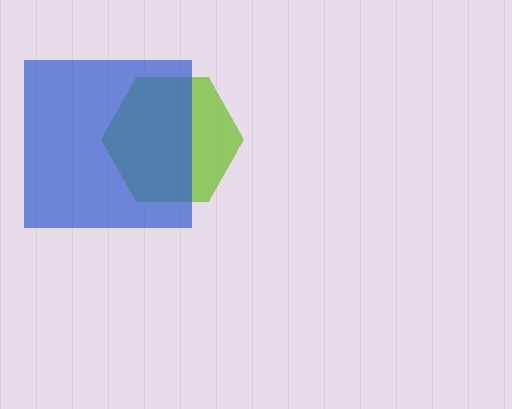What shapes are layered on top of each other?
The layered shapes are: a lime hexagon, a blue square.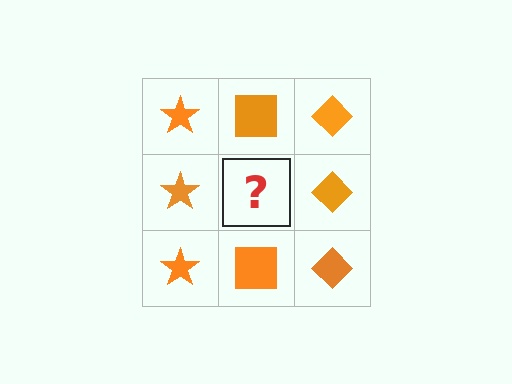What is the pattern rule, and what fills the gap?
The rule is that each column has a consistent shape. The gap should be filled with an orange square.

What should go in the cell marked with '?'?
The missing cell should contain an orange square.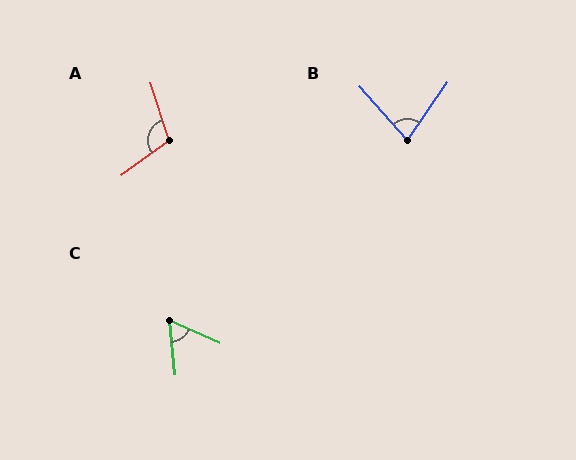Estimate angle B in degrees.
Approximately 77 degrees.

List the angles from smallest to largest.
C (60°), B (77°), A (109°).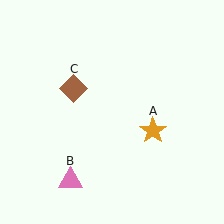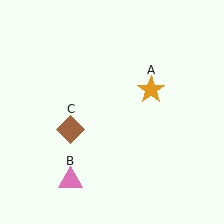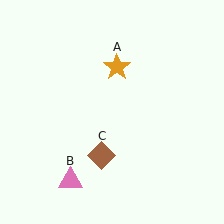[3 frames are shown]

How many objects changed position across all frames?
2 objects changed position: orange star (object A), brown diamond (object C).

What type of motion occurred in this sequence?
The orange star (object A), brown diamond (object C) rotated counterclockwise around the center of the scene.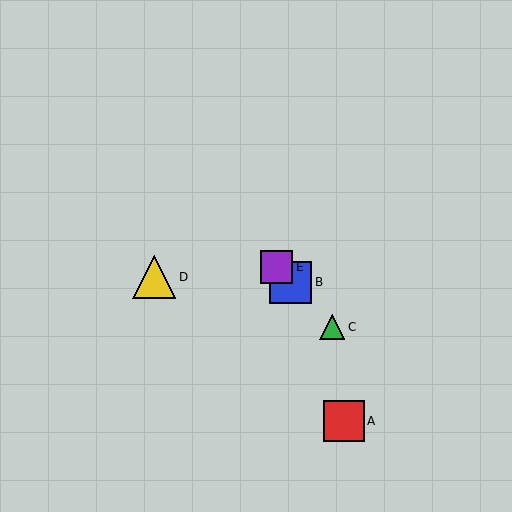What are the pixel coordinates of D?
Object D is at (154, 277).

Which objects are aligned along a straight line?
Objects B, C, E are aligned along a straight line.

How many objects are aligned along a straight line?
3 objects (B, C, E) are aligned along a straight line.